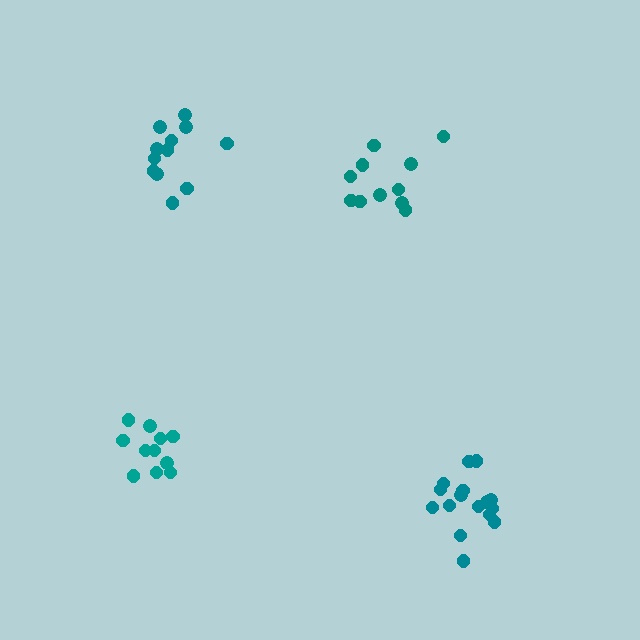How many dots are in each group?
Group 1: 11 dots, Group 2: 16 dots, Group 3: 12 dots, Group 4: 11 dots (50 total).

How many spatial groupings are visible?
There are 4 spatial groupings.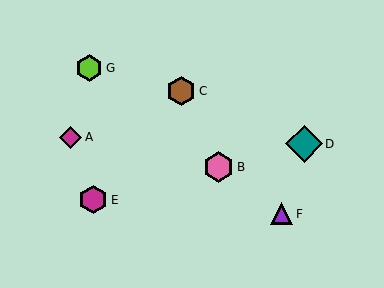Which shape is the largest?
The teal diamond (labeled D) is the largest.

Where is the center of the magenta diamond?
The center of the magenta diamond is at (70, 137).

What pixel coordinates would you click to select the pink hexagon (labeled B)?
Click at (219, 167) to select the pink hexagon B.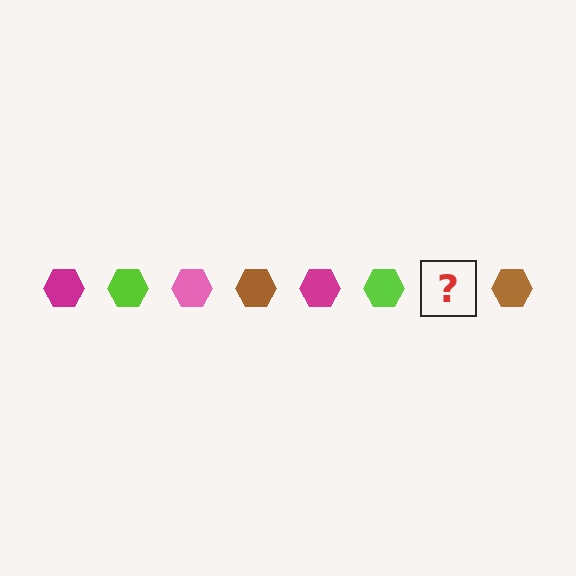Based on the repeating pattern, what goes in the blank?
The blank should be a pink hexagon.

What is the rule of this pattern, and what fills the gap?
The rule is that the pattern cycles through magenta, lime, pink, brown hexagons. The gap should be filled with a pink hexagon.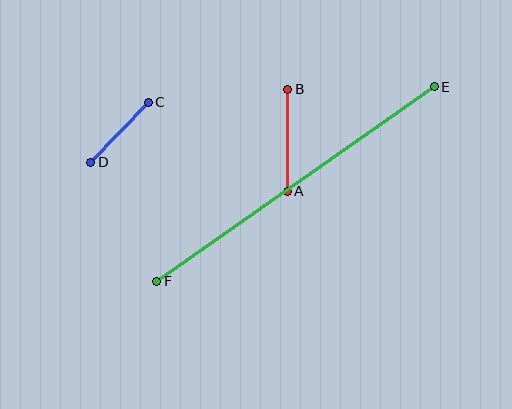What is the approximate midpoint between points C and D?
The midpoint is at approximately (119, 132) pixels.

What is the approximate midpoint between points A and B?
The midpoint is at approximately (288, 140) pixels.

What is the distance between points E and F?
The distance is approximately 339 pixels.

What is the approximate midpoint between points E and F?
The midpoint is at approximately (295, 184) pixels.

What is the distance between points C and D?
The distance is approximately 83 pixels.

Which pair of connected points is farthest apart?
Points E and F are farthest apart.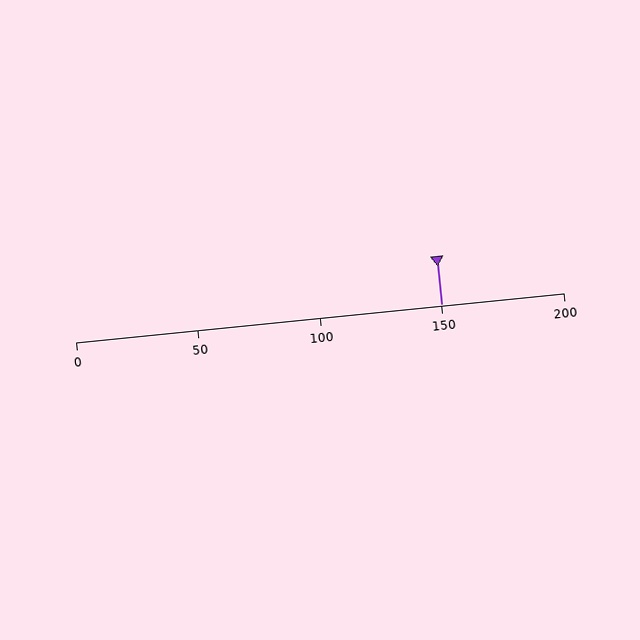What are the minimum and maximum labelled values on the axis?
The axis runs from 0 to 200.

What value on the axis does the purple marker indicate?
The marker indicates approximately 150.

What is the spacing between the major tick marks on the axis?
The major ticks are spaced 50 apart.